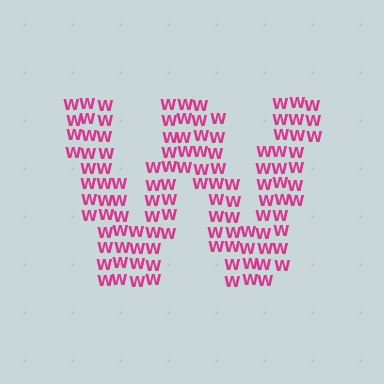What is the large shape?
The large shape is the letter W.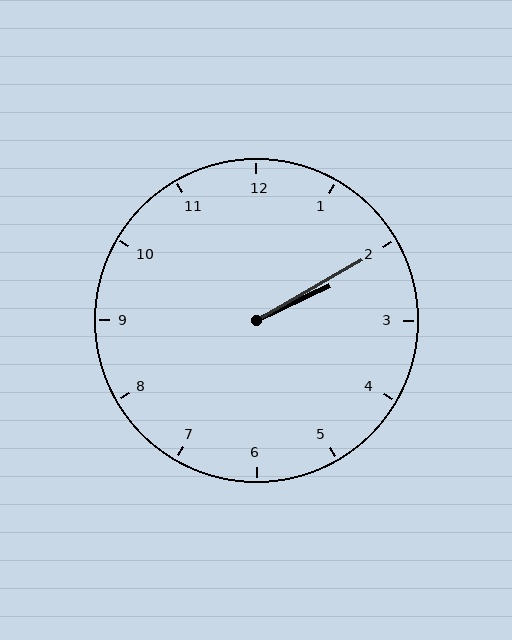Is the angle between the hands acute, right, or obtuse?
It is acute.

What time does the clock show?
2:10.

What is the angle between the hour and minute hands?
Approximately 5 degrees.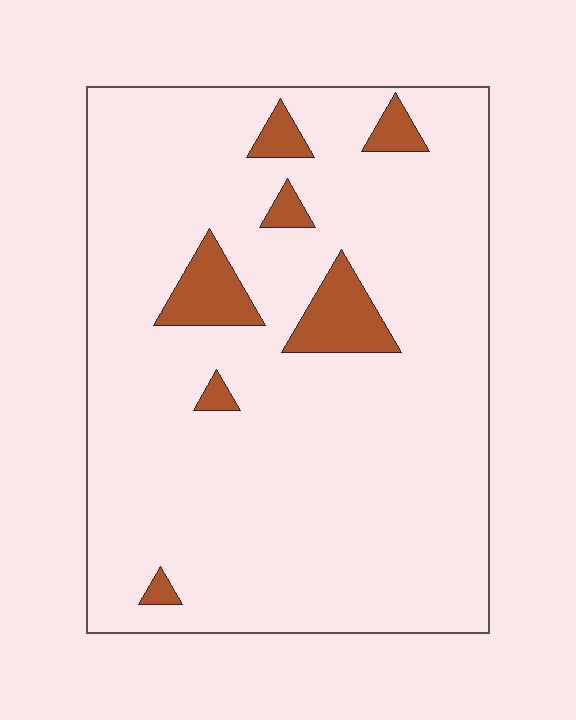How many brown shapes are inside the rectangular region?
7.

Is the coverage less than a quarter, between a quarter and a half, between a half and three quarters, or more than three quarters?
Less than a quarter.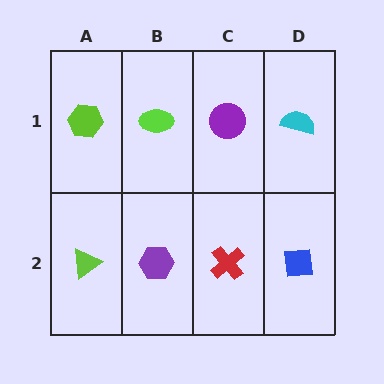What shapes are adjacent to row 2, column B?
A lime ellipse (row 1, column B), a lime triangle (row 2, column A), a red cross (row 2, column C).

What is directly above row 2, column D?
A cyan semicircle.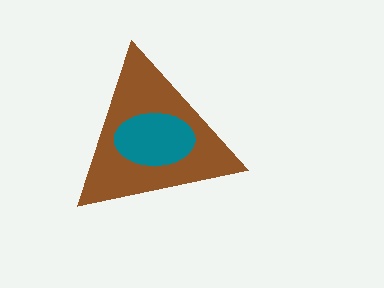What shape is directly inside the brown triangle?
The teal ellipse.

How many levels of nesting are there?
2.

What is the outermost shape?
The brown triangle.